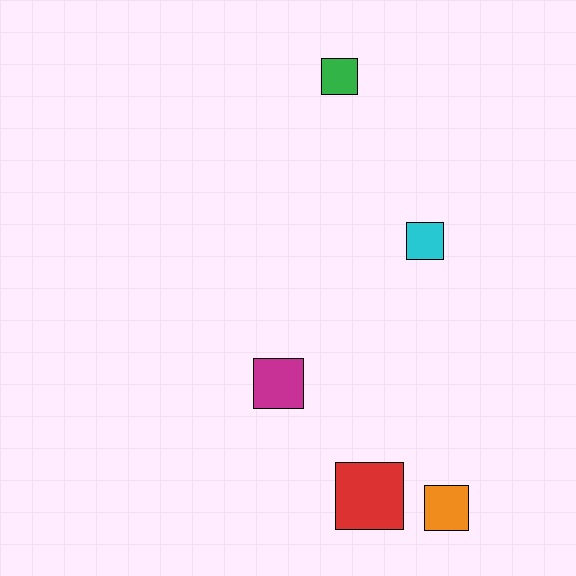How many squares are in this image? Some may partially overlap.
There are 5 squares.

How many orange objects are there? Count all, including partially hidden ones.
There is 1 orange object.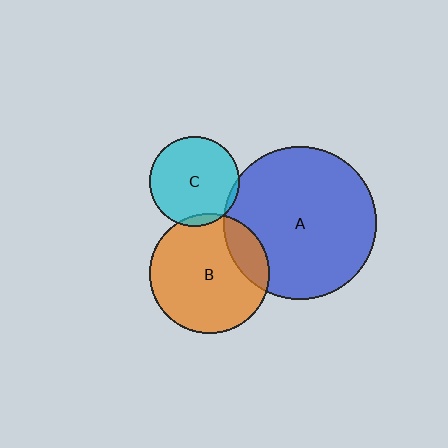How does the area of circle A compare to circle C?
Approximately 2.9 times.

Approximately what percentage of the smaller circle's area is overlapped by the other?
Approximately 15%.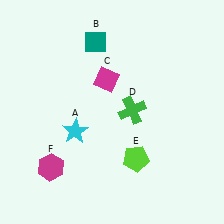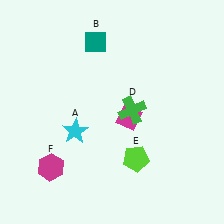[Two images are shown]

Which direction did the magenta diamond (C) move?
The magenta diamond (C) moved down.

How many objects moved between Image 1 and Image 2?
1 object moved between the two images.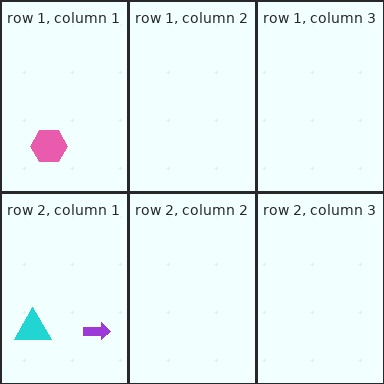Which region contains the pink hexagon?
The row 1, column 1 region.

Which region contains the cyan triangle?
The row 2, column 1 region.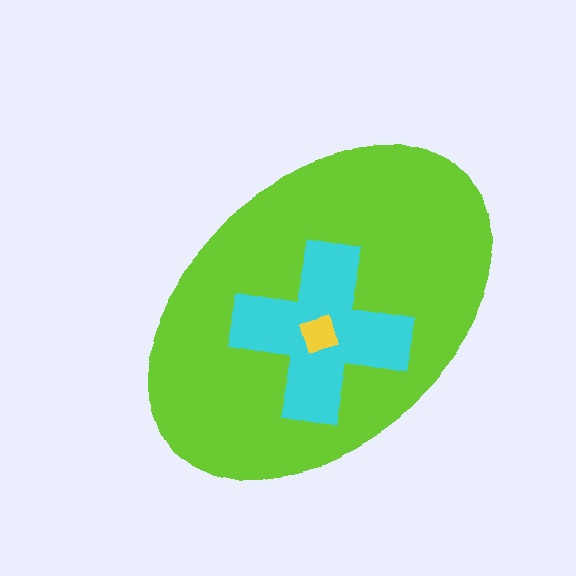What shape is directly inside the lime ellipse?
The cyan cross.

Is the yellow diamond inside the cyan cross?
Yes.